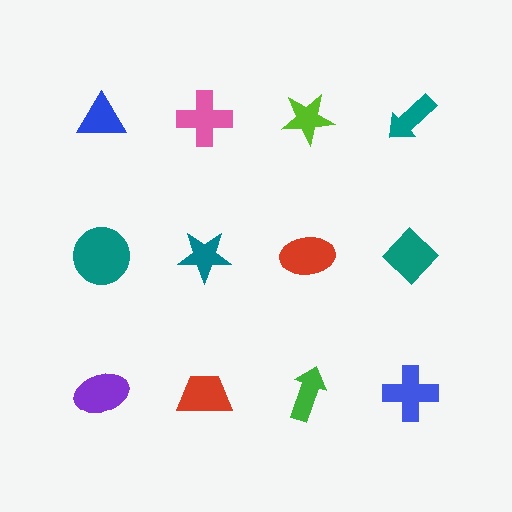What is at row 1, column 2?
A pink cross.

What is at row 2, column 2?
A teal star.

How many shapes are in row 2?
4 shapes.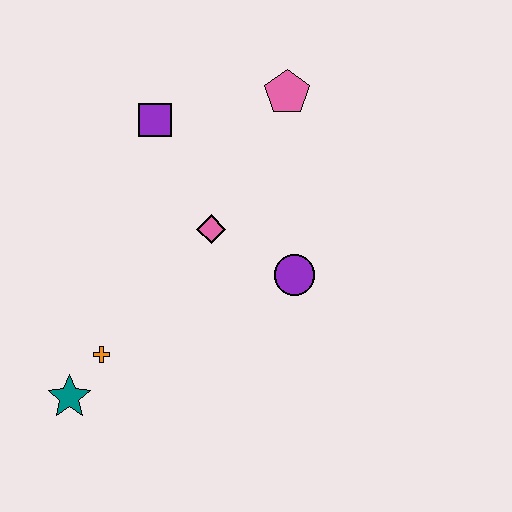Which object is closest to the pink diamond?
The purple circle is closest to the pink diamond.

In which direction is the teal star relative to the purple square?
The teal star is below the purple square.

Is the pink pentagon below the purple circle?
No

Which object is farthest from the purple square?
The teal star is farthest from the purple square.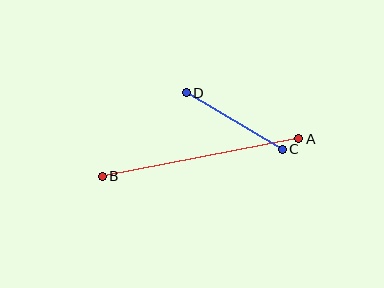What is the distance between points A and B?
The distance is approximately 200 pixels.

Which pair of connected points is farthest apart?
Points A and B are farthest apart.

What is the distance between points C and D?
The distance is approximately 111 pixels.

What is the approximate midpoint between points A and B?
The midpoint is at approximately (200, 158) pixels.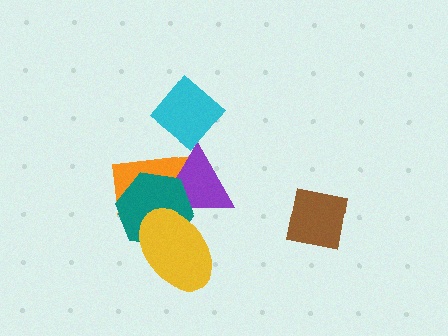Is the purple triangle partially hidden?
Yes, it is partially covered by another shape.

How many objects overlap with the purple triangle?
3 objects overlap with the purple triangle.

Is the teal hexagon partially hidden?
Yes, it is partially covered by another shape.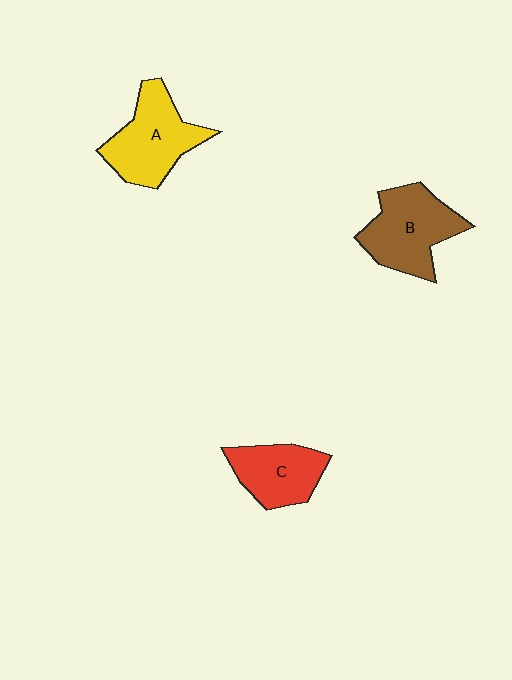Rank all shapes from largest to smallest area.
From largest to smallest: B (brown), A (yellow), C (red).